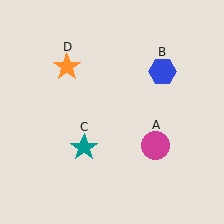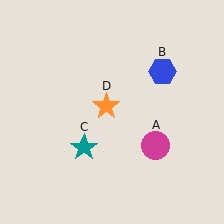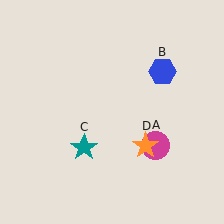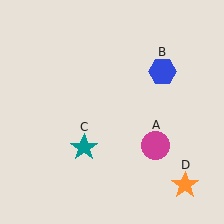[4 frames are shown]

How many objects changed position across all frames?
1 object changed position: orange star (object D).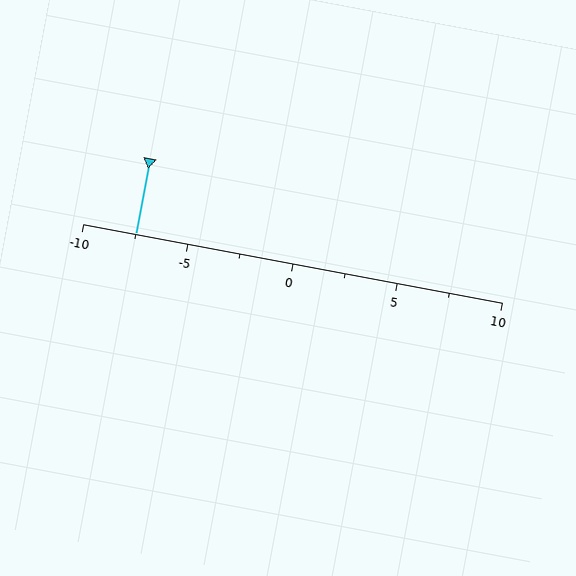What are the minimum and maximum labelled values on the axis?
The axis runs from -10 to 10.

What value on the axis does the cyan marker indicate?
The marker indicates approximately -7.5.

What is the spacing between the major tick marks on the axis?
The major ticks are spaced 5 apart.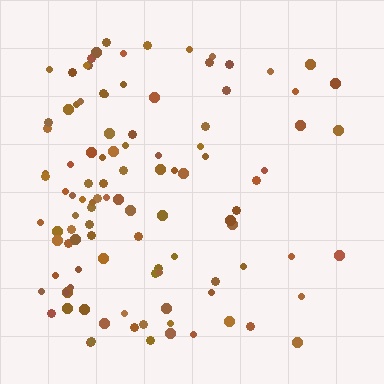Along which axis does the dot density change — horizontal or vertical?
Horizontal.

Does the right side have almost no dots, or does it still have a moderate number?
Still a moderate number, just noticeably fewer than the left.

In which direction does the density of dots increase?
From right to left, with the left side densest.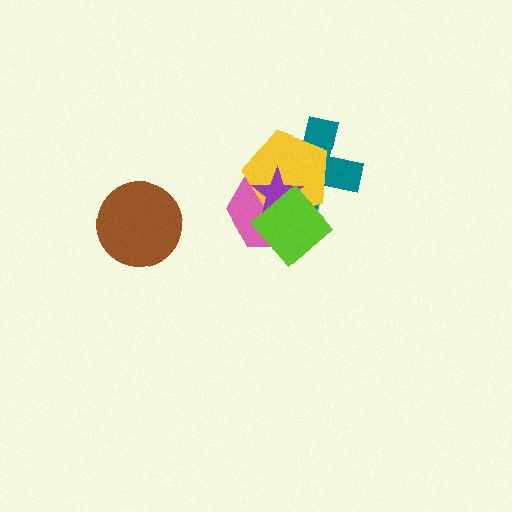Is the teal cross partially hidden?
Yes, it is partially covered by another shape.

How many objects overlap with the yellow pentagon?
4 objects overlap with the yellow pentagon.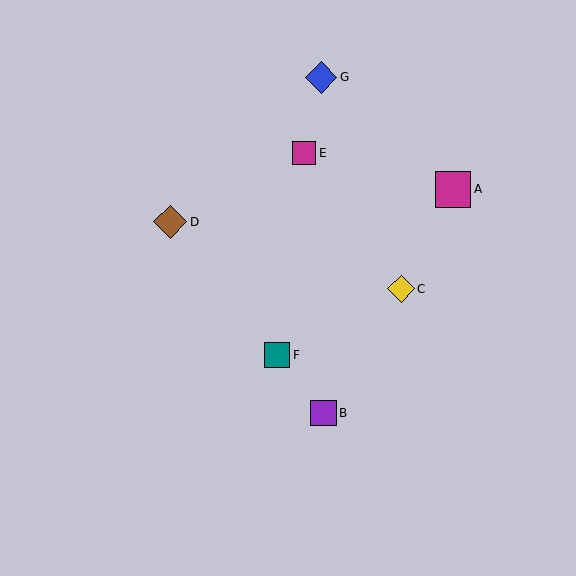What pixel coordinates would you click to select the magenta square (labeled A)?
Click at (453, 189) to select the magenta square A.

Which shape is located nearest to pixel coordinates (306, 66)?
The blue diamond (labeled G) at (321, 77) is nearest to that location.